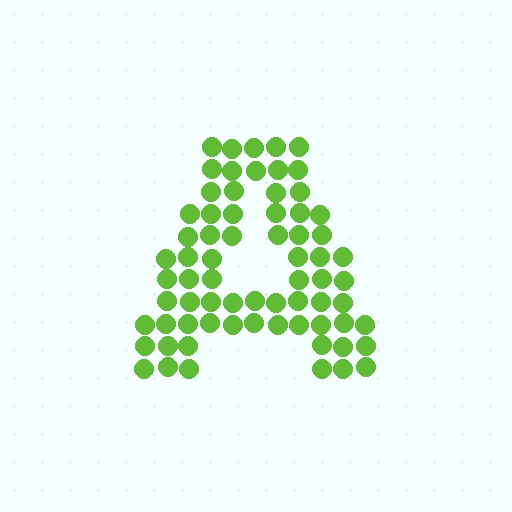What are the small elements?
The small elements are circles.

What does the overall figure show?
The overall figure shows the letter A.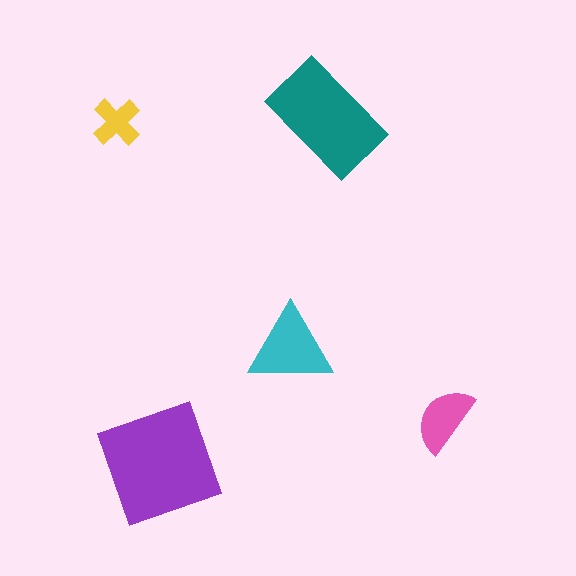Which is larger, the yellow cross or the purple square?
The purple square.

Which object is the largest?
The purple square.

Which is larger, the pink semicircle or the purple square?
The purple square.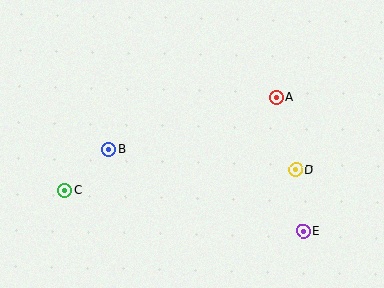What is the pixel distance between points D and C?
The distance between D and C is 232 pixels.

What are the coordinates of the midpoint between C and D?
The midpoint between C and D is at (180, 180).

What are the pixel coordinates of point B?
Point B is at (109, 149).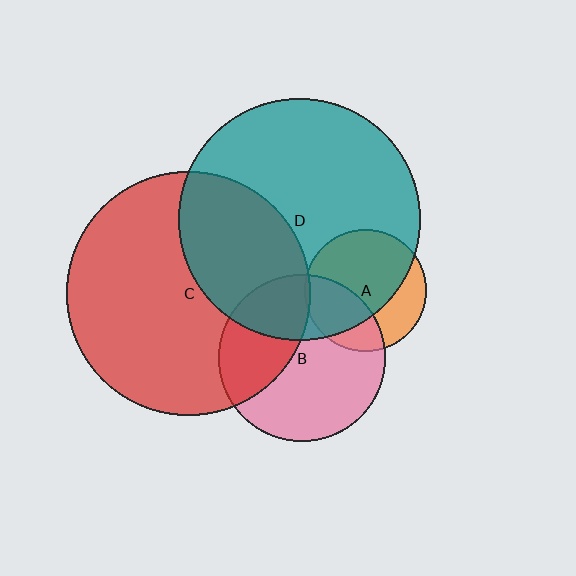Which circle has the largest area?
Circle C (red).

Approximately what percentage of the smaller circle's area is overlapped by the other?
Approximately 35%.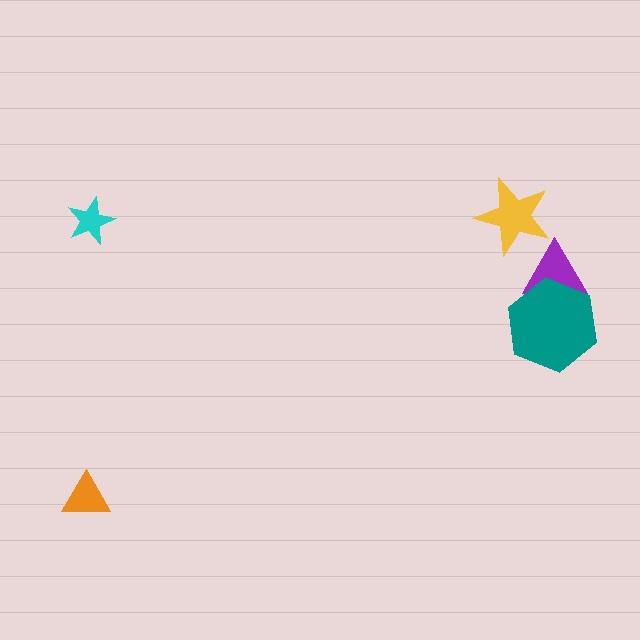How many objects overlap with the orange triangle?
0 objects overlap with the orange triangle.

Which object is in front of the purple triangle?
The teal hexagon is in front of the purple triangle.